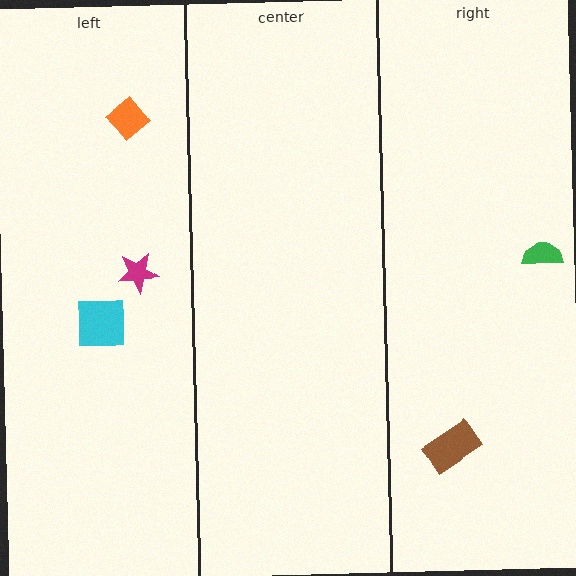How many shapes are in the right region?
2.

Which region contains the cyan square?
The left region.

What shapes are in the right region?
The brown rectangle, the green semicircle.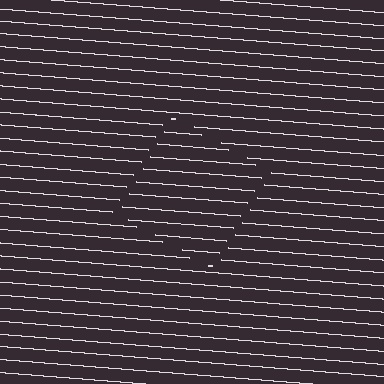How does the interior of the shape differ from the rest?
The interior of the shape contains the same grating, shifted by half a period — the contour is defined by the phase discontinuity where line-ends from the inner and outer gratings abut.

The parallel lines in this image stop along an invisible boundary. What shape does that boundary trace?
An illusory square. The interior of the shape contains the same grating, shifted by half a period — the contour is defined by the phase discontinuity where line-ends from the inner and outer gratings abut.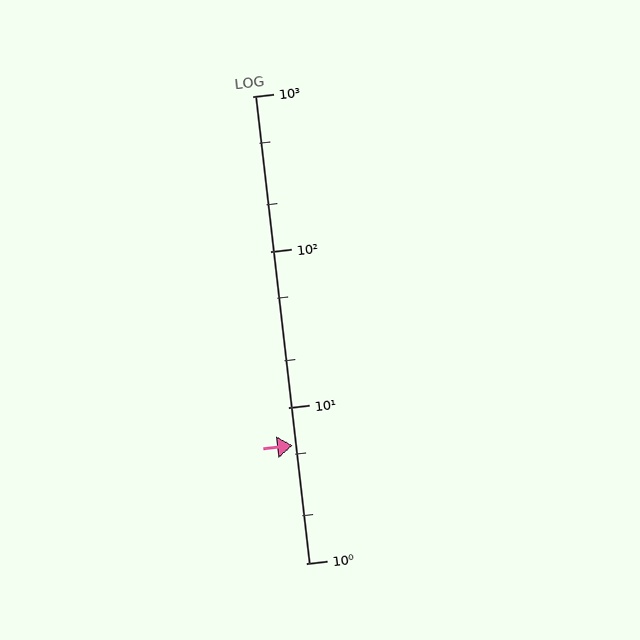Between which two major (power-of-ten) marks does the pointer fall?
The pointer is between 1 and 10.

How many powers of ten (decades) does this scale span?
The scale spans 3 decades, from 1 to 1000.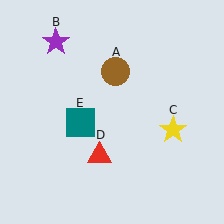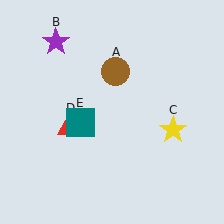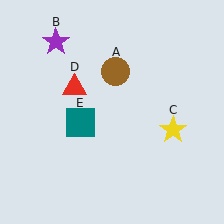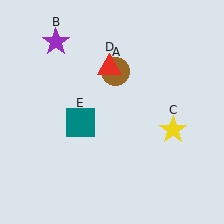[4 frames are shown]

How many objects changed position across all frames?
1 object changed position: red triangle (object D).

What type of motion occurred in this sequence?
The red triangle (object D) rotated clockwise around the center of the scene.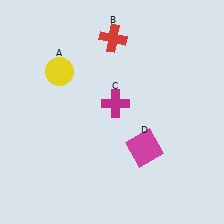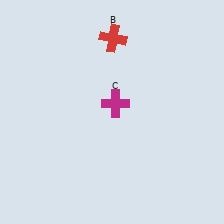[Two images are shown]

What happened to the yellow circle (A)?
The yellow circle (A) was removed in Image 2. It was in the top-left area of Image 1.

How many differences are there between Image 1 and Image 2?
There are 2 differences between the two images.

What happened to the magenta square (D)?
The magenta square (D) was removed in Image 2. It was in the bottom-right area of Image 1.